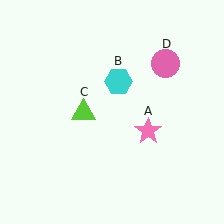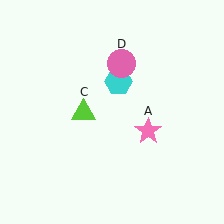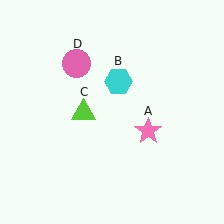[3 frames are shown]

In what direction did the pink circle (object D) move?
The pink circle (object D) moved left.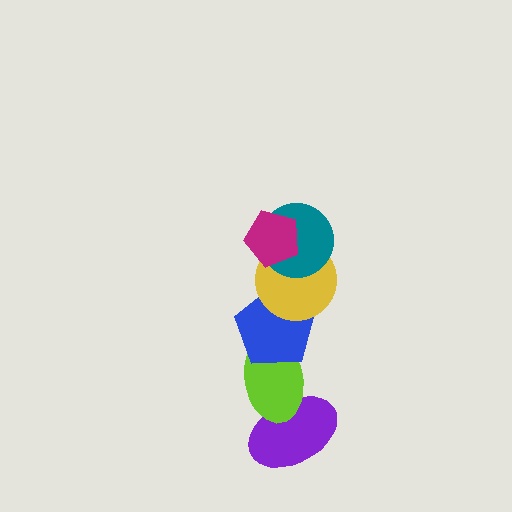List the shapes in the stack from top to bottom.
From top to bottom: the magenta pentagon, the teal circle, the yellow circle, the blue pentagon, the lime ellipse, the purple ellipse.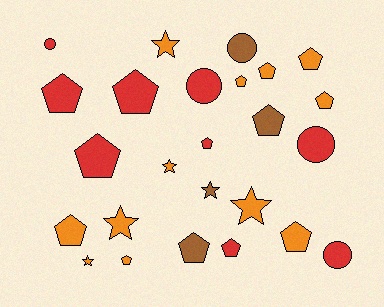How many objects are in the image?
There are 25 objects.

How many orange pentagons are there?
There are 7 orange pentagons.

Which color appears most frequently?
Orange, with 12 objects.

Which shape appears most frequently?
Pentagon, with 14 objects.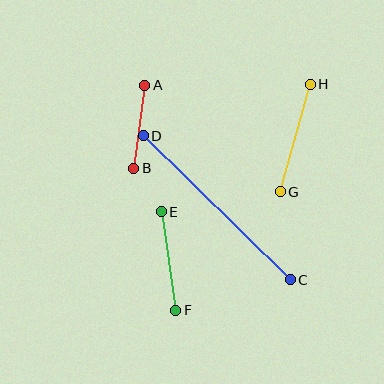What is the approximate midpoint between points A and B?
The midpoint is at approximately (139, 127) pixels.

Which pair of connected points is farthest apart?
Points C and D are farthest apart.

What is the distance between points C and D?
The distance is approximately 206 pixels.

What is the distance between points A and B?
The distance is approximately 84 pixels.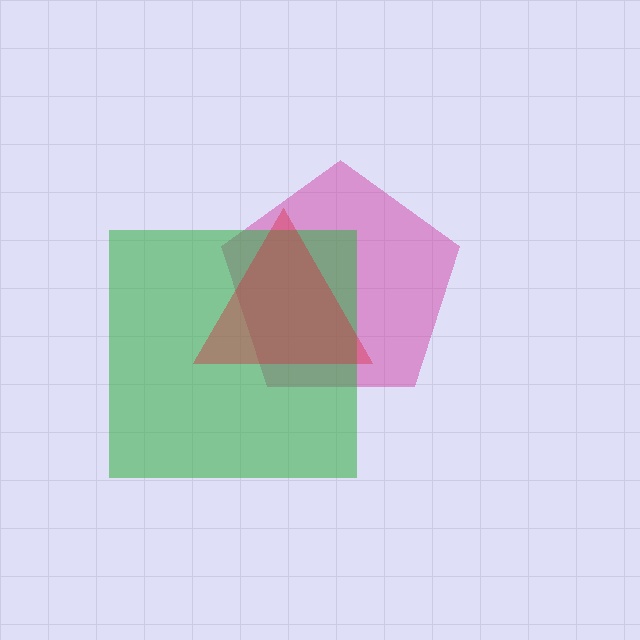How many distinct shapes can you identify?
There are 3 distinct shapes: a magenta pentagon, a green square, a red triangle.